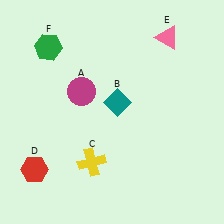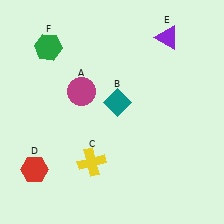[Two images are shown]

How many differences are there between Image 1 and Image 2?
There is 1 difference between the two images.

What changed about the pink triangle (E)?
In Image 1, E is pink. In Image 2, it changed to purple.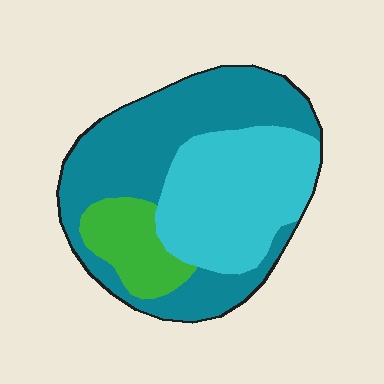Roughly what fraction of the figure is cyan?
Cyan covers around 35% of the figure.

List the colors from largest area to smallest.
From largest to smallest: teal, cyan, green.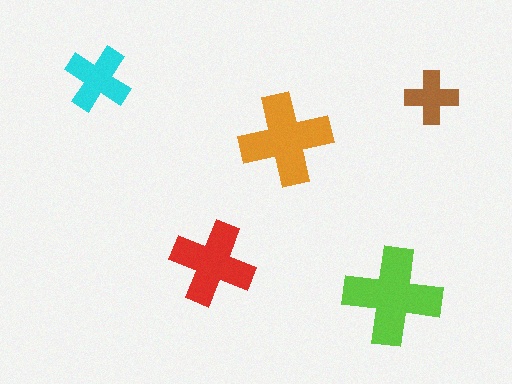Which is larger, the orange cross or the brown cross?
The orange one.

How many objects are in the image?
There are 5 objects in the image.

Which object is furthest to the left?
The cyan cross is leftmost.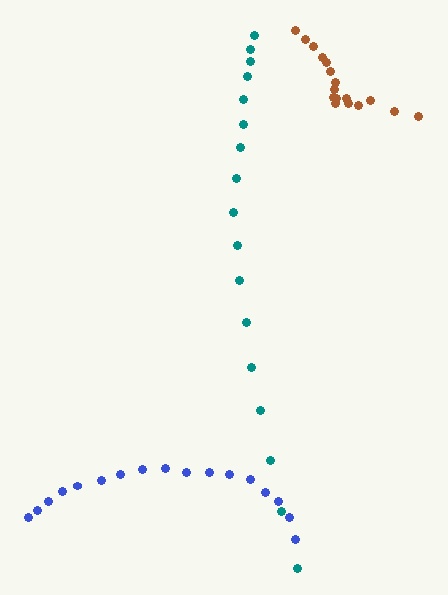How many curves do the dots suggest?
There are 3 distinct paths.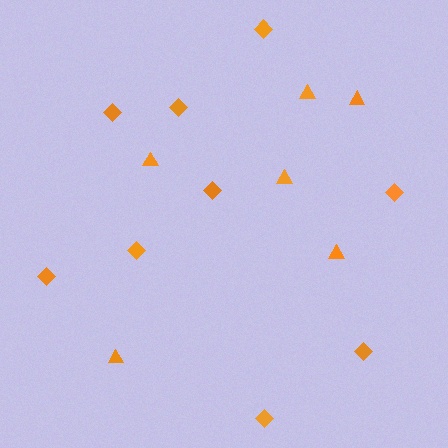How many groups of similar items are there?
There are 2 groups: one group of triangles (6) and one group of diamonds (9).